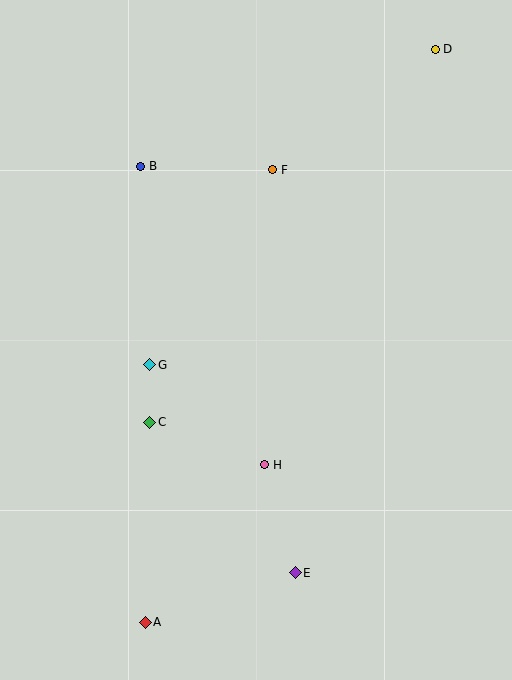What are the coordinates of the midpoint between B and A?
The midpoint between B and A is at (143, 394).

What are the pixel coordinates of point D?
Point D is at (435, 49).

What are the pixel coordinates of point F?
Point F is at (273, 170).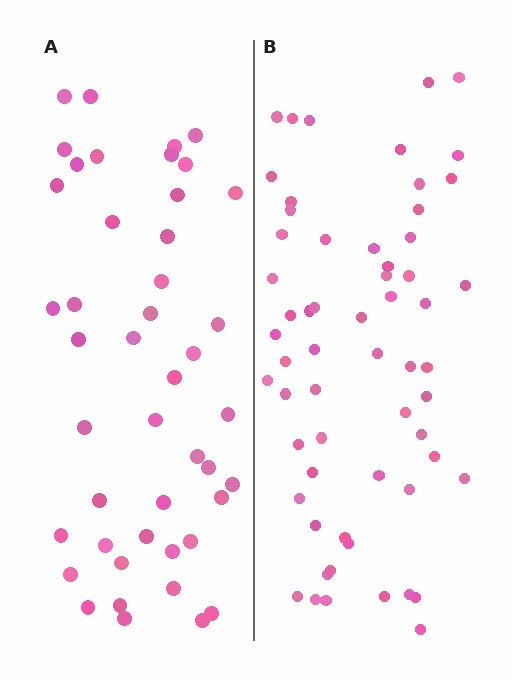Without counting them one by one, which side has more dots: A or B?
Region B (the right region) has more dots.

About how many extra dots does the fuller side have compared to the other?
Region B has approximately 15 more dots than region A.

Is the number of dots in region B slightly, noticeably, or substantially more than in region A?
Region B has noticeably more, but not dramatically so. The ratio is roughly 1.3 to 1.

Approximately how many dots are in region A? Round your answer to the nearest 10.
About 40 dots. (The exact count is 45, which rounds to 40.)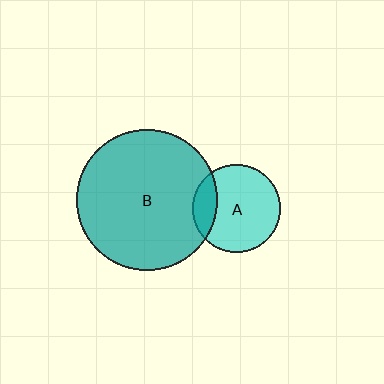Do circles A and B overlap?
Yes.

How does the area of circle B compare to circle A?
Approximately 2.6 times.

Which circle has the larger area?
Circle B (teal).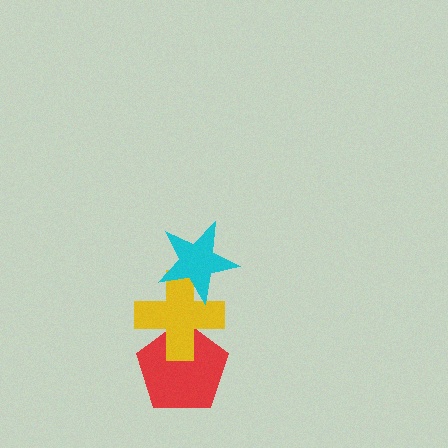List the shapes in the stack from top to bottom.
From top to bottom: the cyan star, the yellow cross, the red pentagon.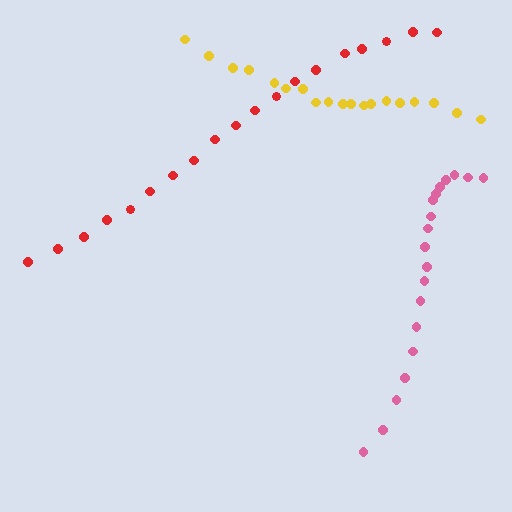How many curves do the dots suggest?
There are 3 distinct paths.